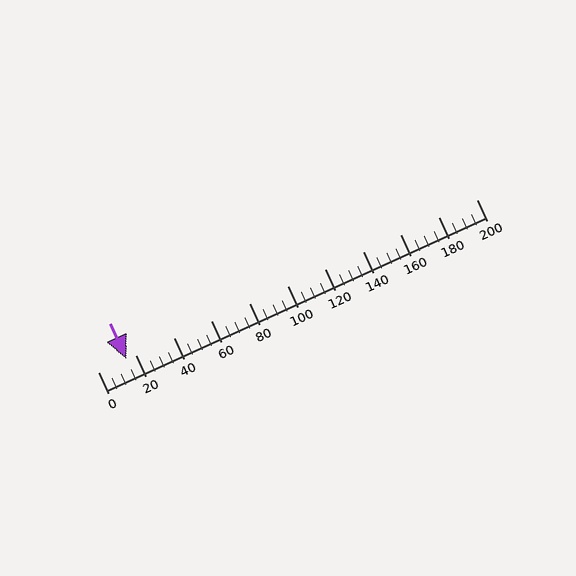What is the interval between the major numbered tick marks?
The major tick marks are spaced 20 units apart.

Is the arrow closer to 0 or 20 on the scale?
The arrow is closer to 20.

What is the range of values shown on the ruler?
The ruler shows values from 0 to 200.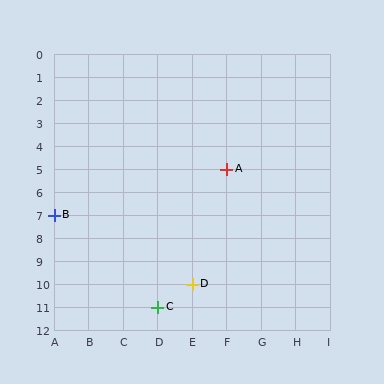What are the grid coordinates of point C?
Point C is at grid coordinates (D, 11).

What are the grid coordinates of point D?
Point D is at grid coordinates (E, 10).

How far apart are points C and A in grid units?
Points C and A are 2 columns and 6 rows apart (about 6.3 grid units diagonally).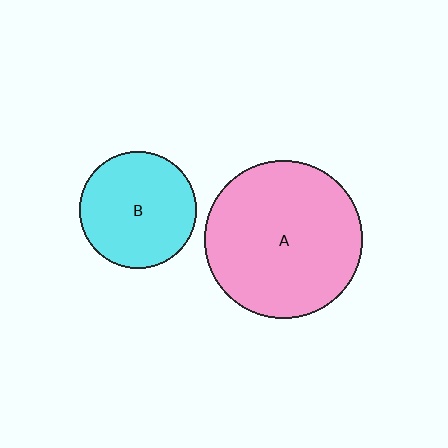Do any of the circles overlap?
No, none of the circles overlap.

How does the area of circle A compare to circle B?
Approximately 1.8 times.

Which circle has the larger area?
Circle A (pink).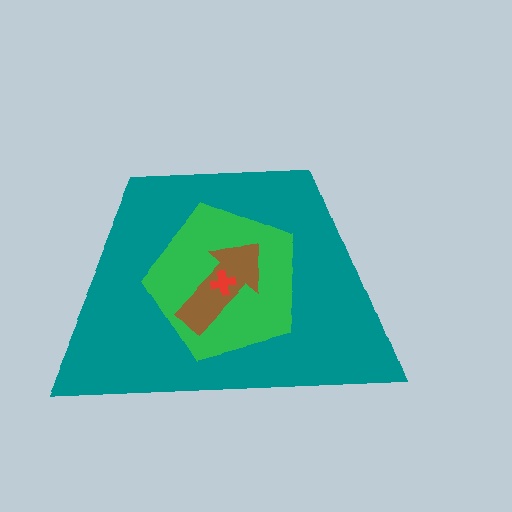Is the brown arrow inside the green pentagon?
Yes.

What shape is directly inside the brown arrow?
The red cross.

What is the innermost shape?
The red cross.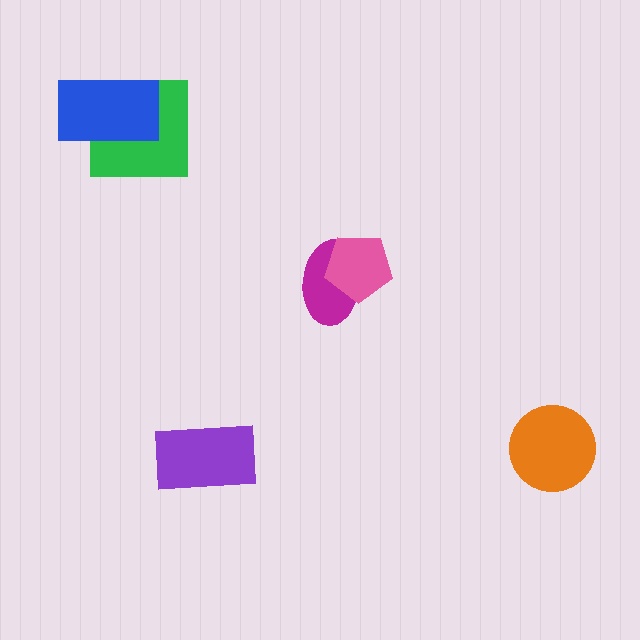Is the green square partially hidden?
Yes, it is partially covered by another shape.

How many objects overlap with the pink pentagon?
1 object overlaps with the pink pentagon.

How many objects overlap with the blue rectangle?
1 object overlaps with the blue rectangle.